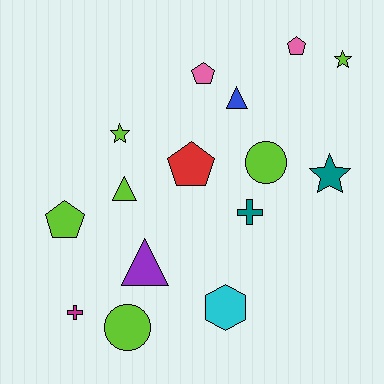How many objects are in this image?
There are 15 objects.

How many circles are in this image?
There are 2 circles.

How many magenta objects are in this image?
There is 1 magenta object.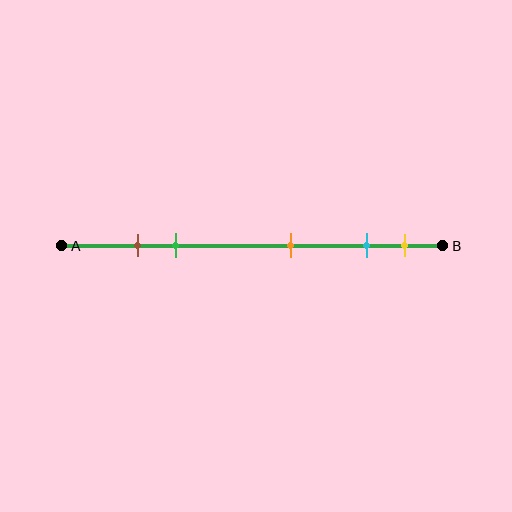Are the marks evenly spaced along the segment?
No, the marks are not evenly spaced.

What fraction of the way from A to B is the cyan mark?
The cyan mark is approximately 80% (0.8) of the way from A to B.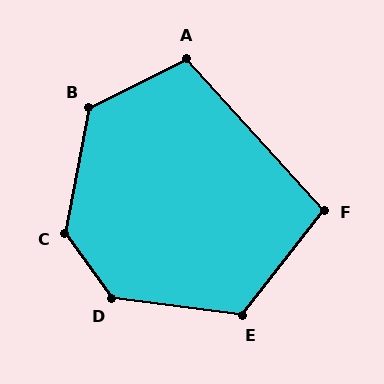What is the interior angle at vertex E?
Approximately 121 degrees (obtuse).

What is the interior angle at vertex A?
Approximately 106 degrees (obtuse).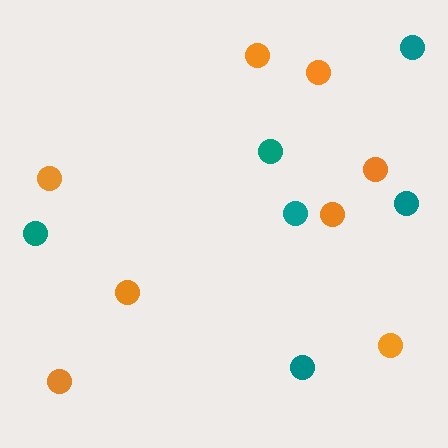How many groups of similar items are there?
There are 2 groups: one group of teal circles (6) and one group of orange circles (8).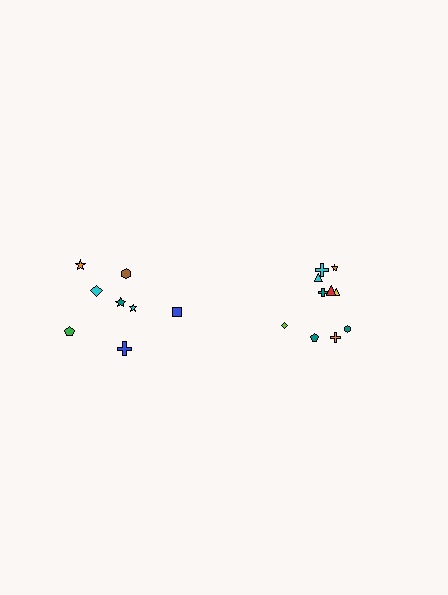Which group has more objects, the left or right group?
The right group.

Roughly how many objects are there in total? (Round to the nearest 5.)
Roughly 20 objects in total.